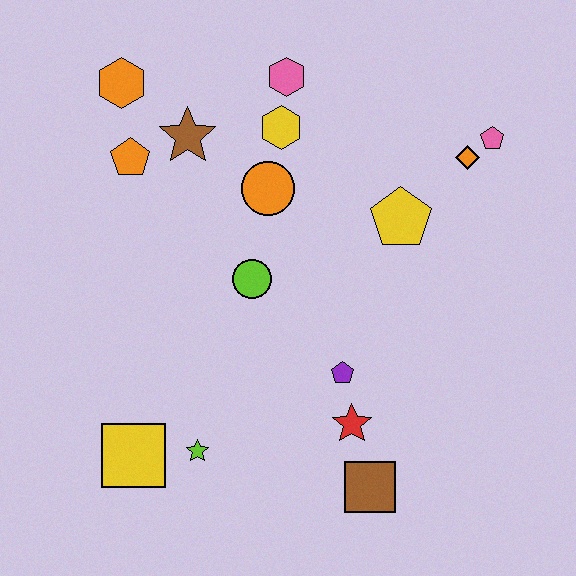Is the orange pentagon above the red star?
Yes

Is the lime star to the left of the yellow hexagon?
Yes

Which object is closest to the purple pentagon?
The red star is closest to the purple pentagon.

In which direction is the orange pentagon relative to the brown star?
The orange pentagon is to the left of the brown star.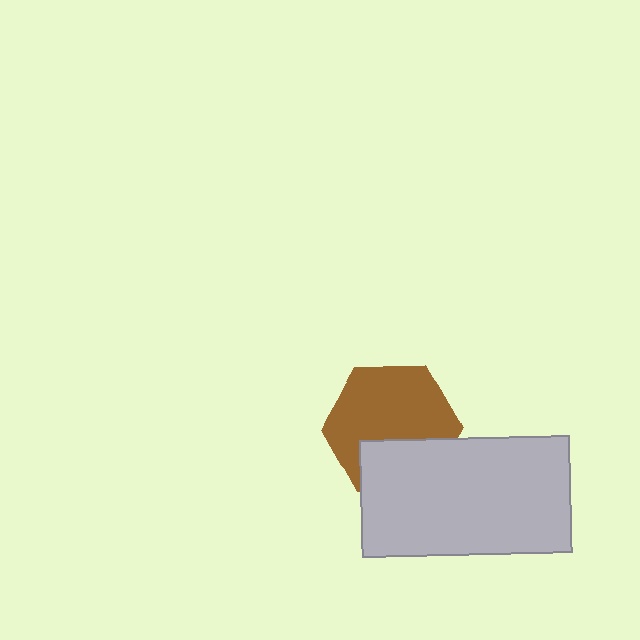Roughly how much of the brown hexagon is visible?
Most of it is visible (roughly 68%).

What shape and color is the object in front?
The object in front is a light gray rectangle.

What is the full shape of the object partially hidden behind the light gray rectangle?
The partially hidden object is a brown hexagon.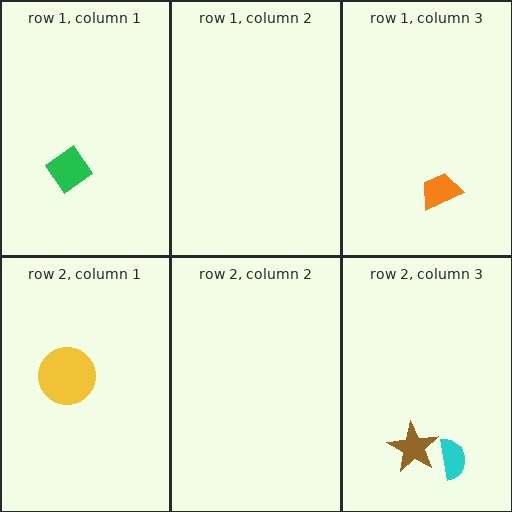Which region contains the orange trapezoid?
The row 1, column 3 region.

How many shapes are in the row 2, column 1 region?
1.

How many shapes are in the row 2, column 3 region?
2.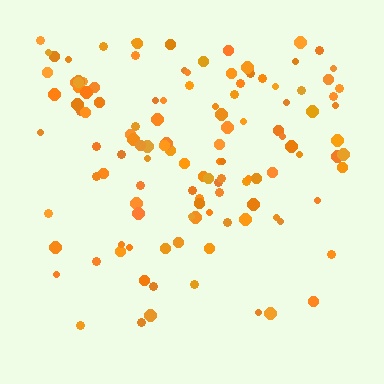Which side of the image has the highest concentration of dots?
The top.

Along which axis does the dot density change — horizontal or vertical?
Vertical.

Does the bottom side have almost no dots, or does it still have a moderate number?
Still a moderate number, just noticeably fewer than the top.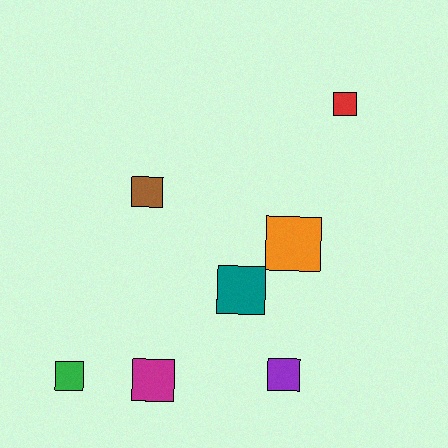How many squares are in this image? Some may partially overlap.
There are 7 squares.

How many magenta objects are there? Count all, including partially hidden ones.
There is 1 magenta object.